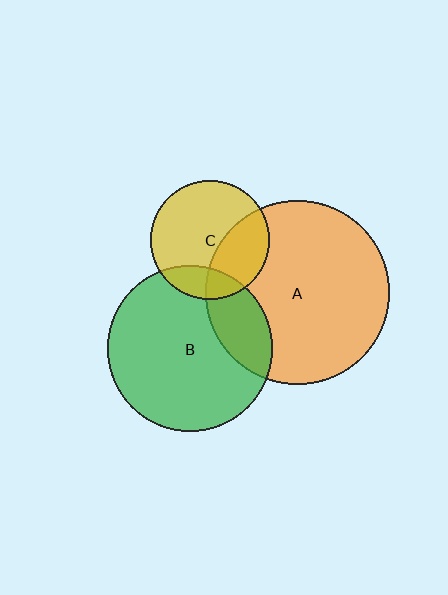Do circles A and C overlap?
Yes.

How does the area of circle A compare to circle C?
Approximately 2.4 times.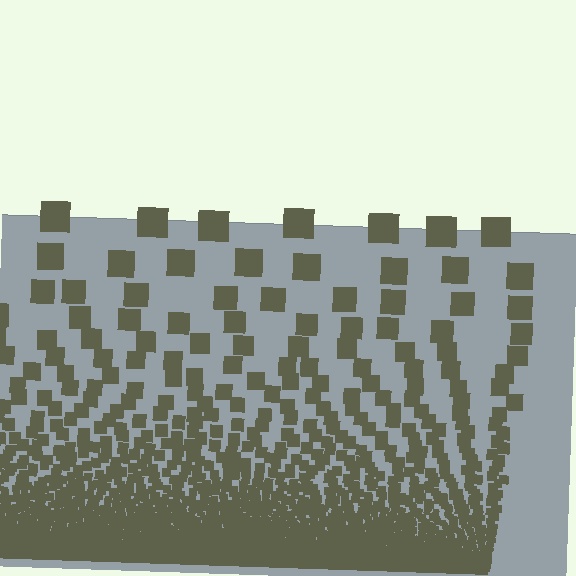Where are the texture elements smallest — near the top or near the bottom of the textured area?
Near the bottom.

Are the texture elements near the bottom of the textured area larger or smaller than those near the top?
Smaller. The gradient is inverted — elements near the bottom are smaller and denser.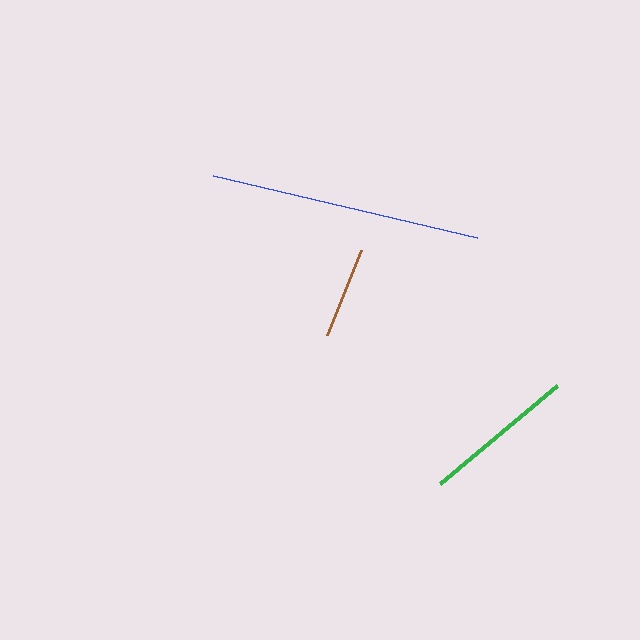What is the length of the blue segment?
The blue segment is approximately 271 pixels long.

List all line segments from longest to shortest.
From longest to shortest: blue, green, brown.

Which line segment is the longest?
The blue line is the longest at approximately 271 pixels.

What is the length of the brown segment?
The brown segment is approximately 91 pixels long.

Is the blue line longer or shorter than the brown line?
The blue line is longer than the brown line.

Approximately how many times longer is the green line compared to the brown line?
The green line is approximately 1.7 times the length of the brown line.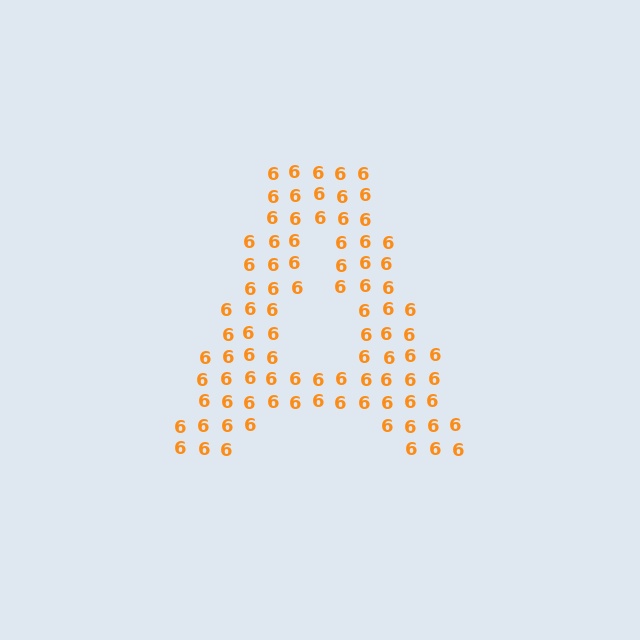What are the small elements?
The small elements are digit 6's.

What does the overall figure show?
The overall figure shows the letter A.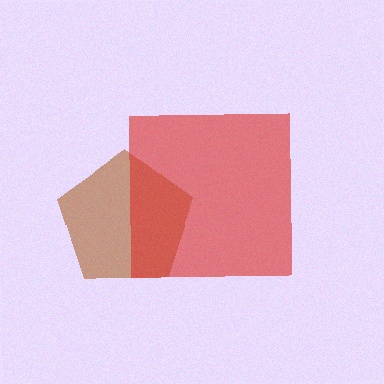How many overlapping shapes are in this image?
There are 2 overlapping shapes in the image.